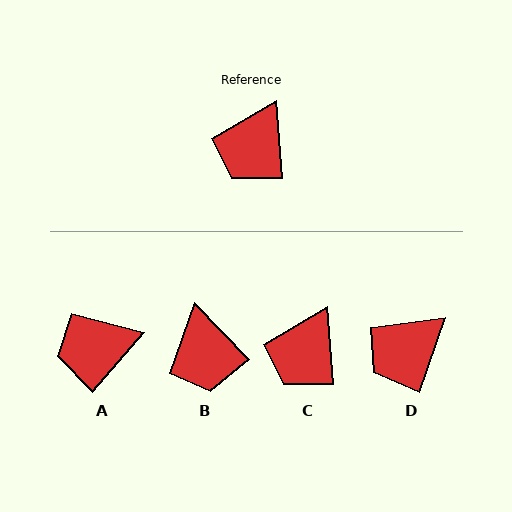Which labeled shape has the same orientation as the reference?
C.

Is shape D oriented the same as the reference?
No, it is off by about 23 degrees.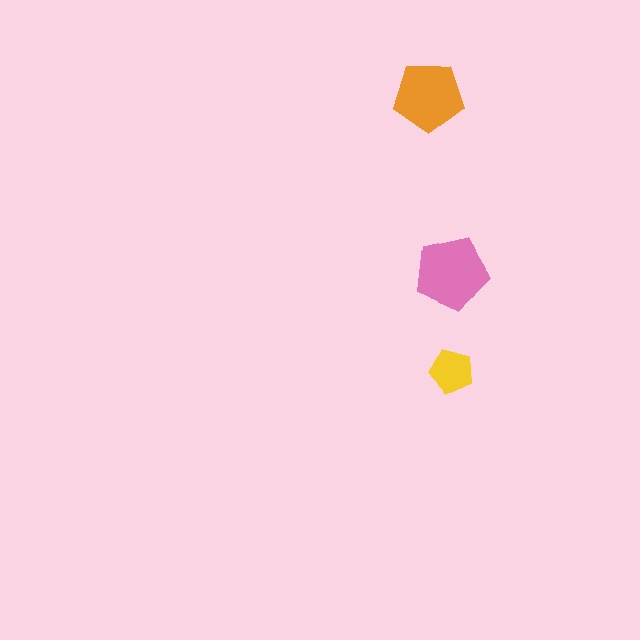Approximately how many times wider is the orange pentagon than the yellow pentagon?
About 1.5 times wider.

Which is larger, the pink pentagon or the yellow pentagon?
The pink one.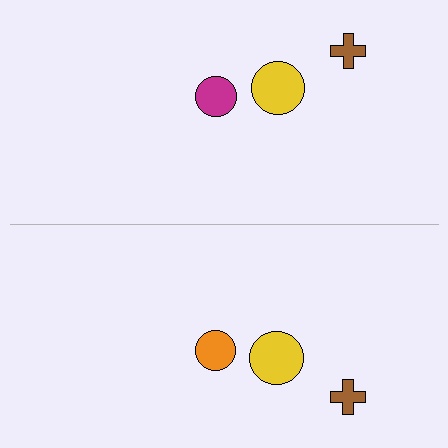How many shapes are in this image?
There are 6 shapes in this image.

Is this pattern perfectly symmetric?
No, the pattern is not perfectly symmetric. The orange circle on the bottom side breaks the symmetry — its mirror counterpart is magenta.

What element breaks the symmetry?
The orange circle on the bottom side breaks the symmetry — its mirror counterpart is magenta.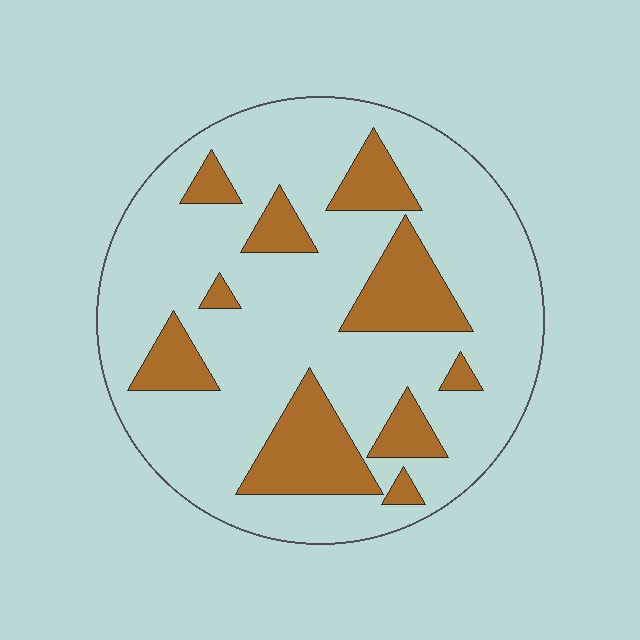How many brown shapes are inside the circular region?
10.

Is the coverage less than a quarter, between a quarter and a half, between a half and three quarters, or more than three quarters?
Less than a quarter.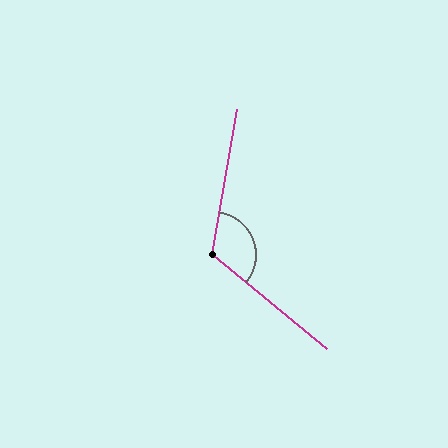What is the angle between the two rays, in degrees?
Approximately 120 degrees.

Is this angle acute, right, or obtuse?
It is obtuse.